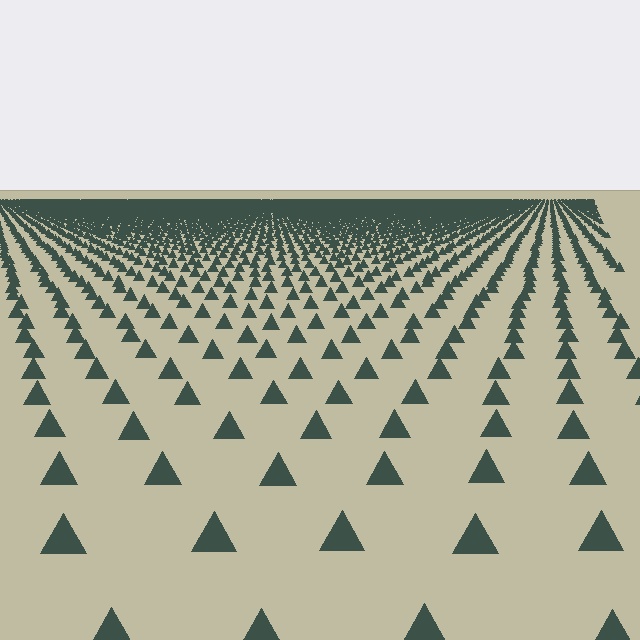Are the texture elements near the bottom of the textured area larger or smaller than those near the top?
Larger. Near the bottom, elements are closer to the viewer and appear at a bigger on-screen size.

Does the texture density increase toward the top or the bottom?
Density increases toward the top.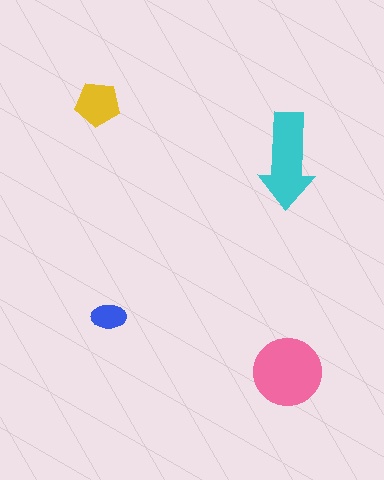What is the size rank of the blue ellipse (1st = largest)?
4th.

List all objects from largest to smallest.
The pink circle, the cyan arrow, the yellow pentagon, the blue ellipse.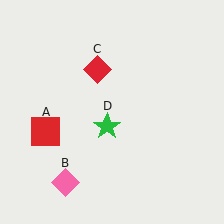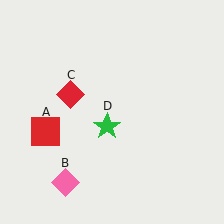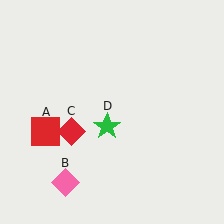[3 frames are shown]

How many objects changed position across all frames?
1 object changed position: red diamond (object C).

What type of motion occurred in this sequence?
The red diamond (object C) rotated counterclockwise around the center of the scene.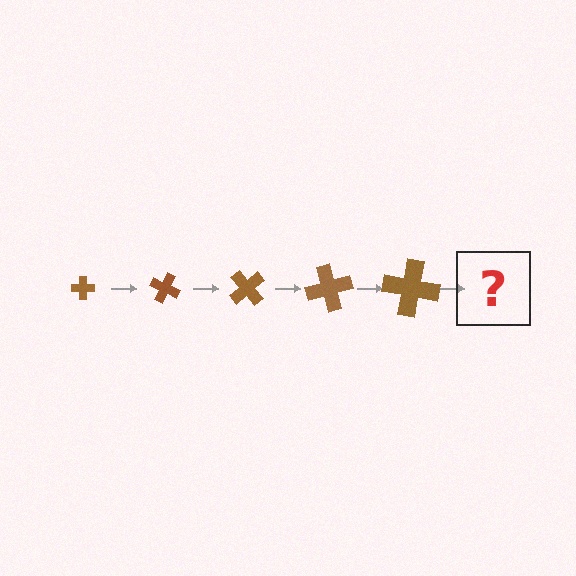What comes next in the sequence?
The next element should be a cross, larger than the previous one and rotated 125 degrees from the start.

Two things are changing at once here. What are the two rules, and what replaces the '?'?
The two rules are that the cross grows larger each step and it rotates 25 degrees each step. The '?' should be a cross, larger than the previous one and rotated 125 degrees from the start.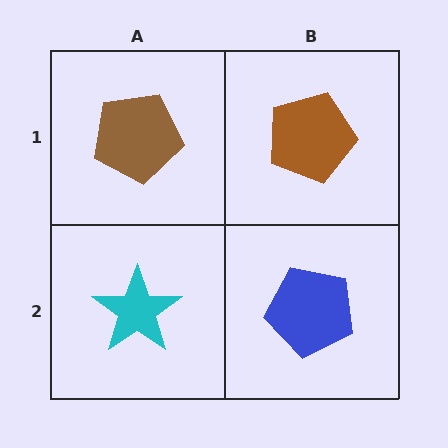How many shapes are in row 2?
2 shapes.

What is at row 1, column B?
A brown pentagon.